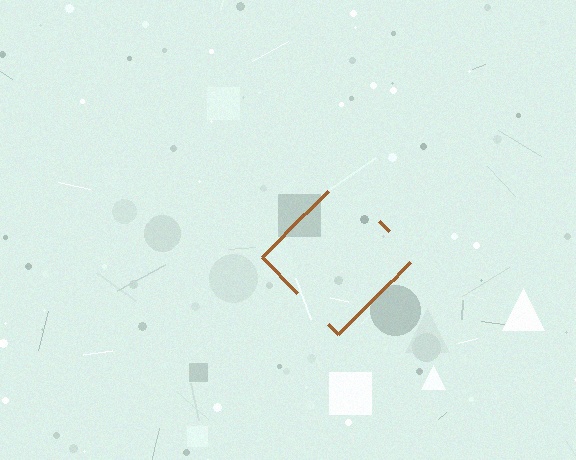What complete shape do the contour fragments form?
The contour fragments form a diamond.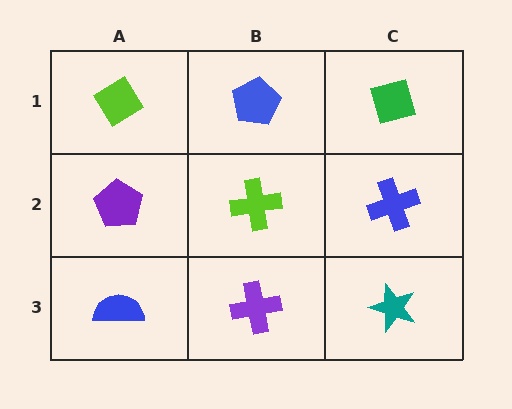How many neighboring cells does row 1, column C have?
2.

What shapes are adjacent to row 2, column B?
A blue pentagon (row 1, column B), a purple cross (row 3, column B), a purple pentagon (row 2, column A), a blue cross (row 2, column C).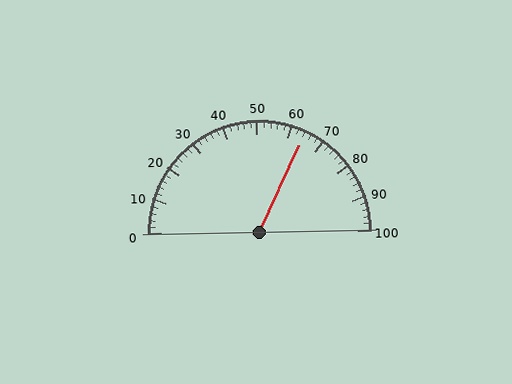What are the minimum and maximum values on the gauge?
The gauge ranges from 0 to 100.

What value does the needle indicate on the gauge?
The needle indicates approximately 64.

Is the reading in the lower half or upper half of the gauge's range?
The reading is in the upper half of the range (0 to 100).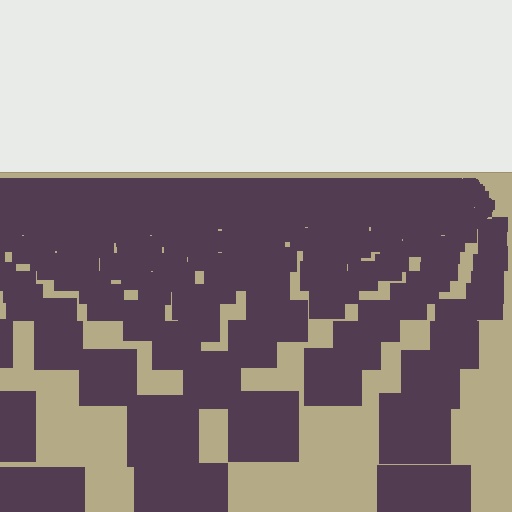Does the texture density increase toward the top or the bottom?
Density increases toward the top.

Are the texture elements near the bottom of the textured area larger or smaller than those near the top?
Larger. Near the bottom, elements are closer to the viewer and appear at a bigger on-screen size.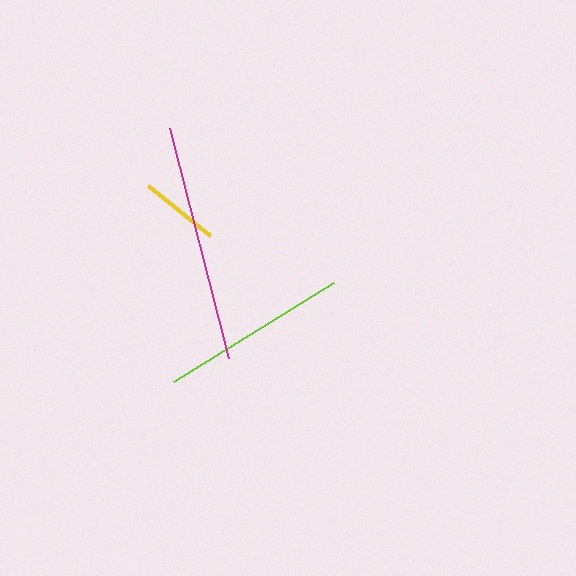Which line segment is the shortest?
The yellow line is the shortest at approximately 80 pixels.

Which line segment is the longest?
The magenta line is the longest at approximately 238 pixels.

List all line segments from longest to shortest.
From longest to shortest: magenta, lime, yellow.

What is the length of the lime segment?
The lime segment is approximately 189 pixels long.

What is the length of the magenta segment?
The magenta segment is approximately 238 pixels long.